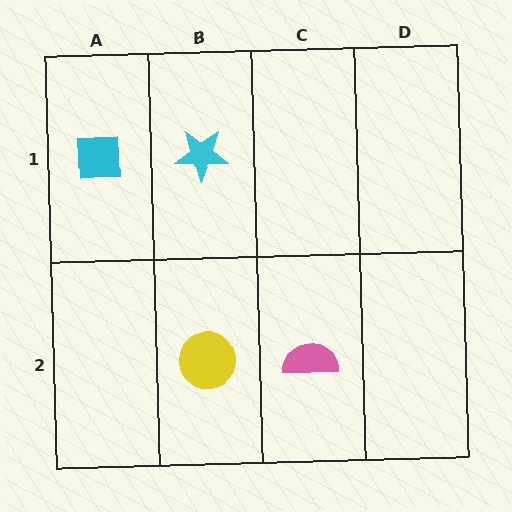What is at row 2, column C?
A pink semicircle.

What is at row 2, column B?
A yellow circle.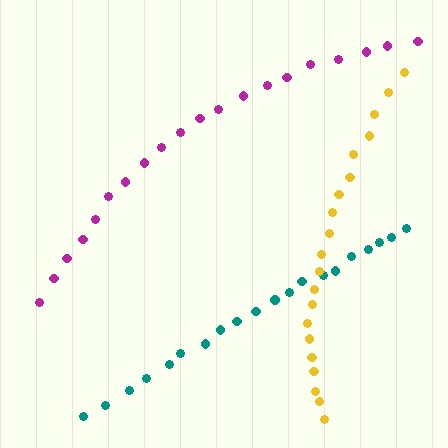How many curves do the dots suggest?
There are 3 distinct paths.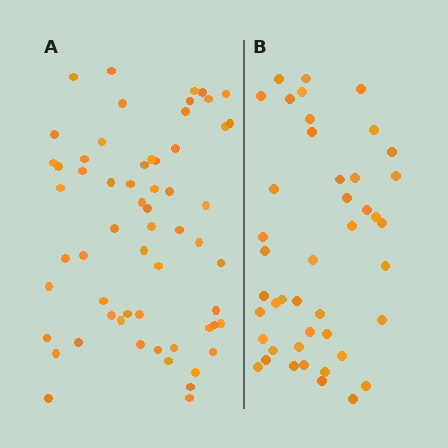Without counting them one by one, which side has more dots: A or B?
Region A (the left region) has more dots.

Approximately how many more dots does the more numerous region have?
Region A has approximately 15 more dots than region B.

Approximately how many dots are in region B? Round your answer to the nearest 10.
About 40 dots. (The exact count is 44, which rounds to 40.)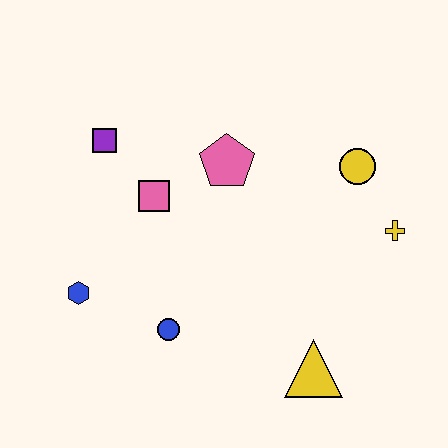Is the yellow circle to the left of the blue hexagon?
No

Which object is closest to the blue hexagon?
The blue circle is closest to the blue hexagon.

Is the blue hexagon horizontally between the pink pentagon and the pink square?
No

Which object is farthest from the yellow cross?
The blue hexagon is farthest from the yellow cross.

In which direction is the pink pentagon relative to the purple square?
The pink pentagon is to the right of the purple square.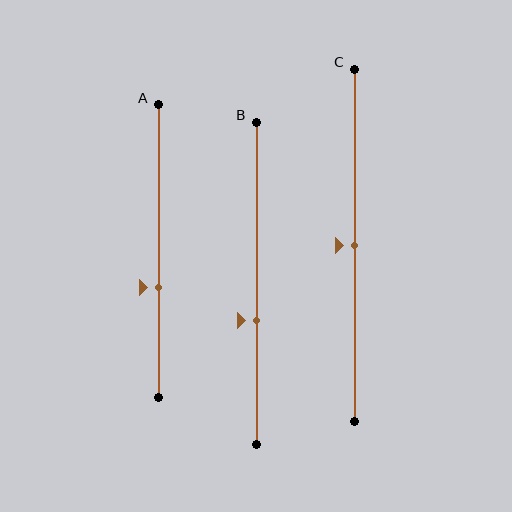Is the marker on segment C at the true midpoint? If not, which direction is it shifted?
Yes, the marker on segment C is at the true midpoint.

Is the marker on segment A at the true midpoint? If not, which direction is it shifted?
No, the marker on segment A is shifted downward by about 12% of the segment length.